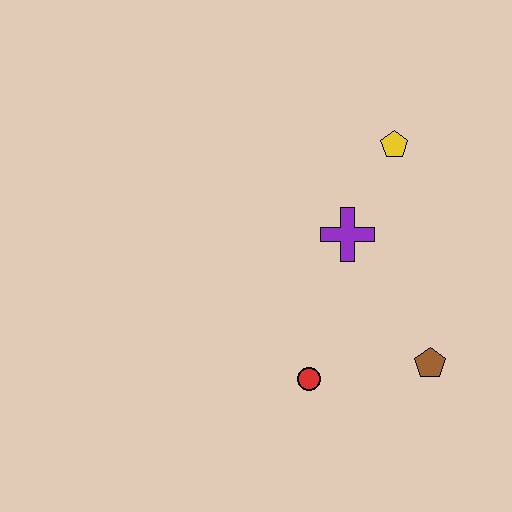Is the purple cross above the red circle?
Yes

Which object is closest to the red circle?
The brown pentagon is closest to the red circle.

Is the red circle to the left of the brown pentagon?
Yes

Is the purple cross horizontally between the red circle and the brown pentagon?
Yes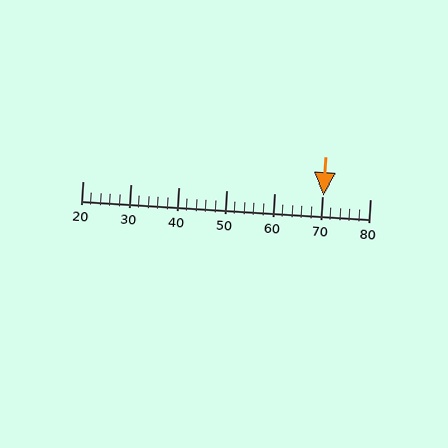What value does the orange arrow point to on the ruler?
The orange arrow points to approximately 70.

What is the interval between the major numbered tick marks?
The major tick marks are spaced 10 units apart.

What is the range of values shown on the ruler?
The ruler shows values from 20 to 80.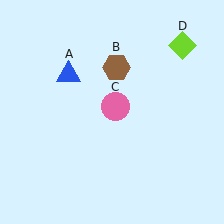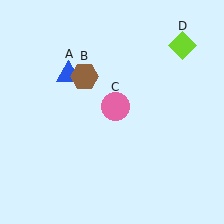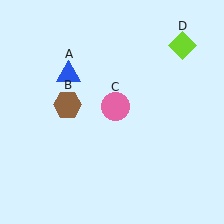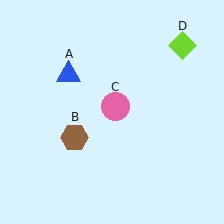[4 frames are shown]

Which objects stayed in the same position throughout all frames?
Blue triangle (object A) and pink circle (object C) and lime diamond (object D) remained stationary.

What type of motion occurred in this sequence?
The brown hexagon (object B) rotated counterclockwise around the center of the scene.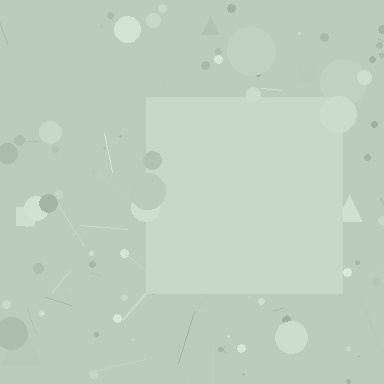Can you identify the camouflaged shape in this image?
The camouflaged shape is a square.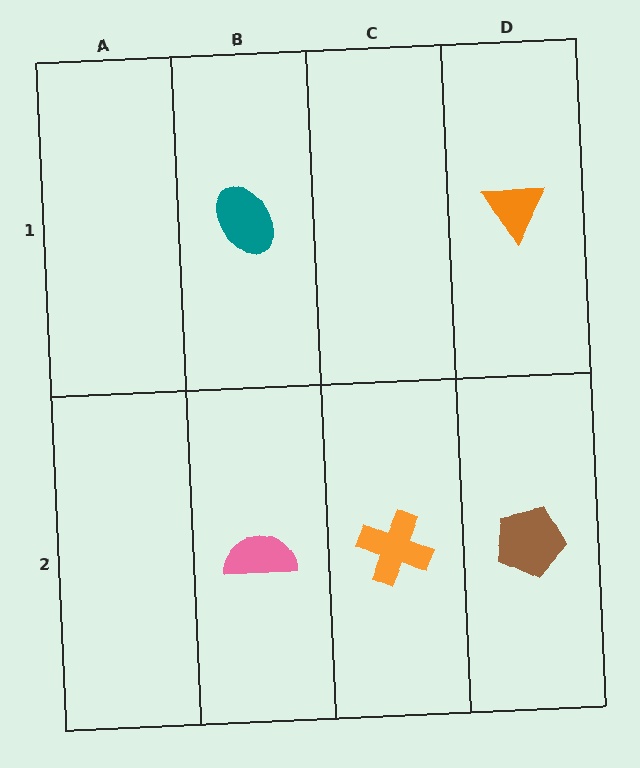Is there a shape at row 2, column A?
No, that cell is empty.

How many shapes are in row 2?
3 shapes.